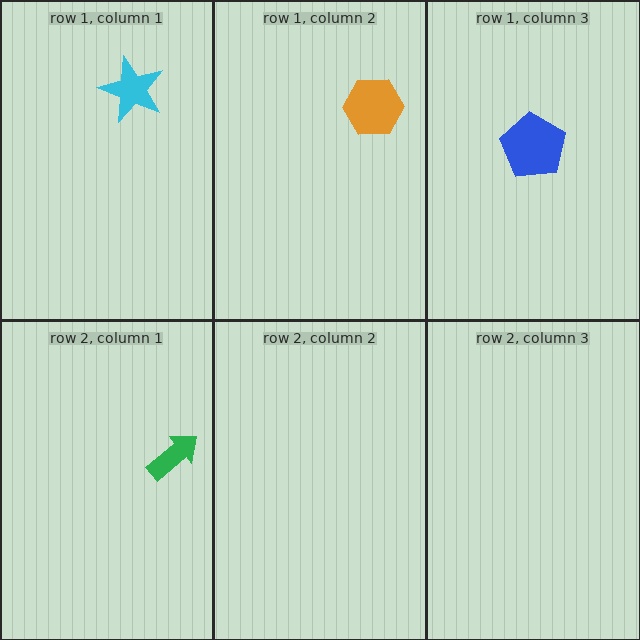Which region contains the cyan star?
The row 1, column 1 region.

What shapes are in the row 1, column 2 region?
The orange hexagon.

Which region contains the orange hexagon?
The row 1, column 2 region.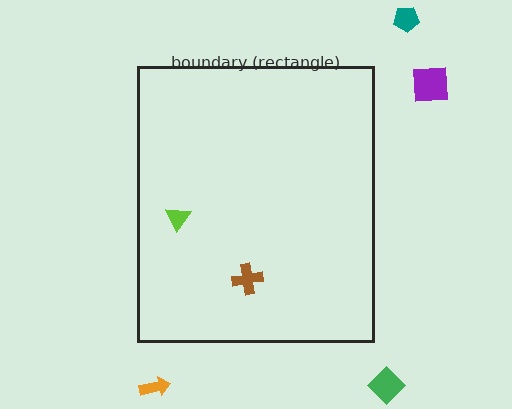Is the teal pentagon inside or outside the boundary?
Outside.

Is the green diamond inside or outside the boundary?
Outside.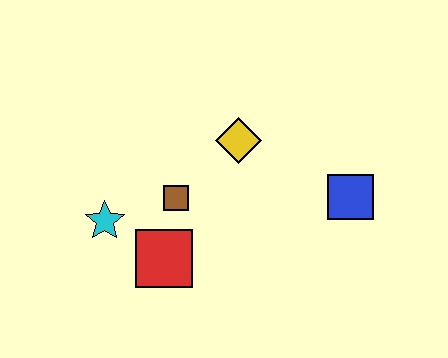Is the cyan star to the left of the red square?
Yes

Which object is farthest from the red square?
The blue square is farthest from the red square.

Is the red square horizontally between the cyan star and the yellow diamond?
Yes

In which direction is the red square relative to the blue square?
The red square is to the left of the blue square.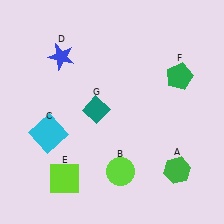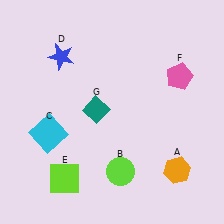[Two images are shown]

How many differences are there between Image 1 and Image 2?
There are 2 differences between the two images.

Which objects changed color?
A changed from green to orange. F changed from green to pink.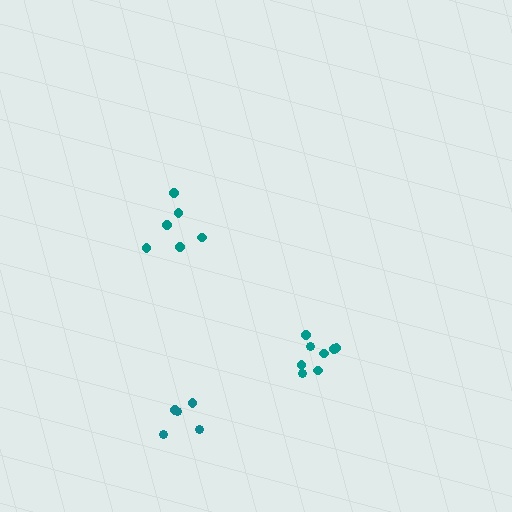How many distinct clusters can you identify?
There are 3 distinct clusters.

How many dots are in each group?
Group 1: 8 dots, Group 2: 6 dots, Group 3: 5 dots (19 total).